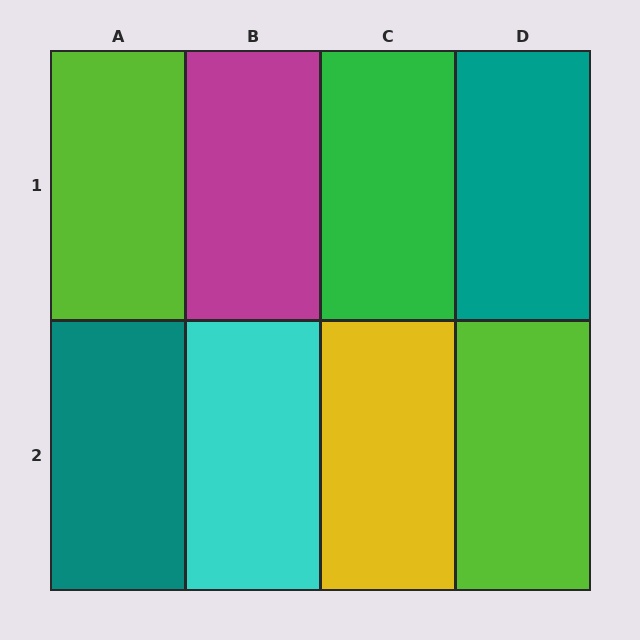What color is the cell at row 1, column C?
Green.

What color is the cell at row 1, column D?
Teal.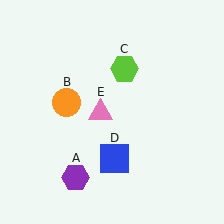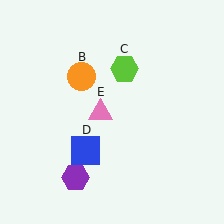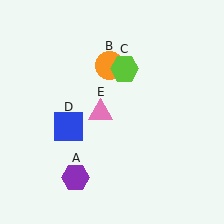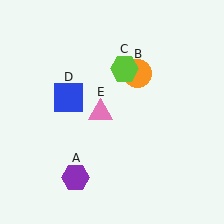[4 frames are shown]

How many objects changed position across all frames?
2 objects changed position: orange circle (object B), blue square (object D).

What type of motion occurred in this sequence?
The orange circle (object B), blue square (object D) rotated clockwise around the center of the scene.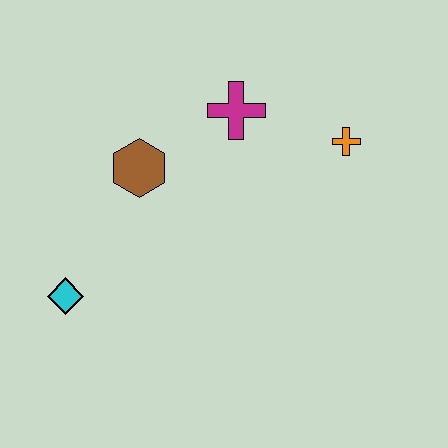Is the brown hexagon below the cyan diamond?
No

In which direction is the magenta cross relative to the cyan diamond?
The magenta cross is above the cyan diamond.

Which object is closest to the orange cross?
The magenta cross is closest to the orange cross.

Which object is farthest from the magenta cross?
The cyan diamond is farthest from the magenta cross.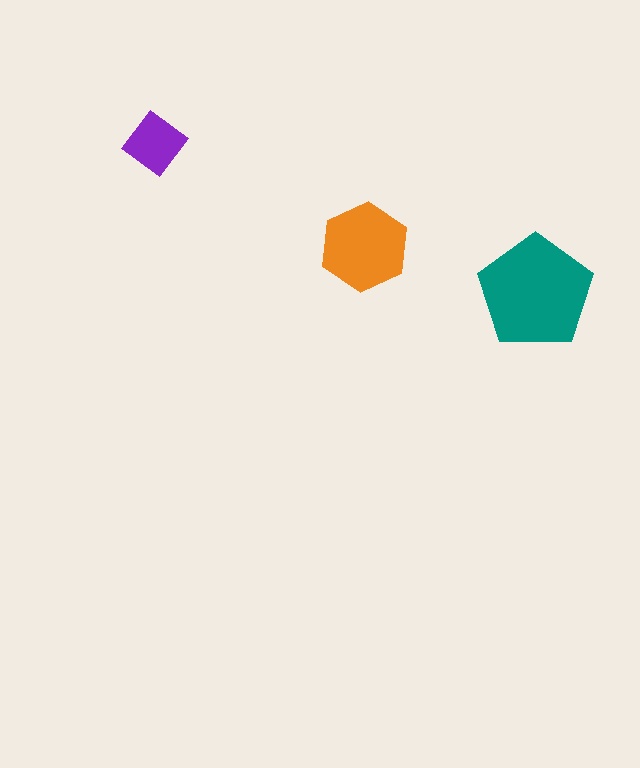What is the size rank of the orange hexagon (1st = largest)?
2nd.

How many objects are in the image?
There are 3 objects in the image.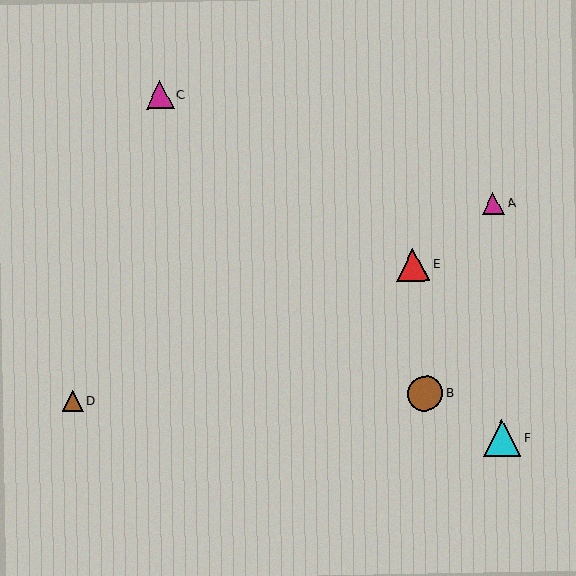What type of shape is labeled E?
Shape E is a red triangle.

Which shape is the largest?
The cyan triangle (labeled F) is the largest.